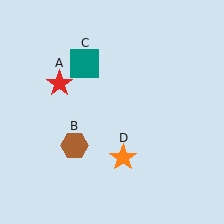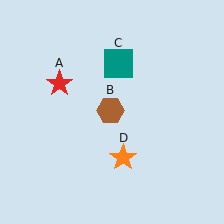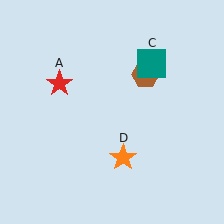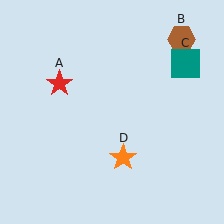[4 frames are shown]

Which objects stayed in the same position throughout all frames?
Red star (object A) and orange star (object D) remained stationary.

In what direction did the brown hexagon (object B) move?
The brown hexagon (object B) moved up and to the right.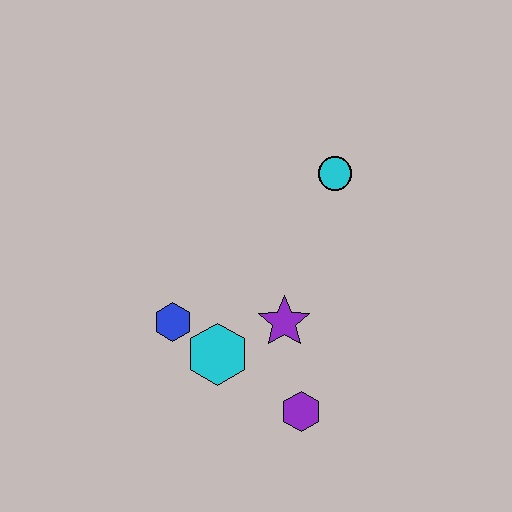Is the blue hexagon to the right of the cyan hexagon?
No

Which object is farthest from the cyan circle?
The purple hexagon is farthest from the cyan circle.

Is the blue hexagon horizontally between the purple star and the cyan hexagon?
No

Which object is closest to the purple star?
The cyan hexagon is closest to the purple star.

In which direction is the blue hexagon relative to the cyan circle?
The blue hexagon is to the left of the cyan circle.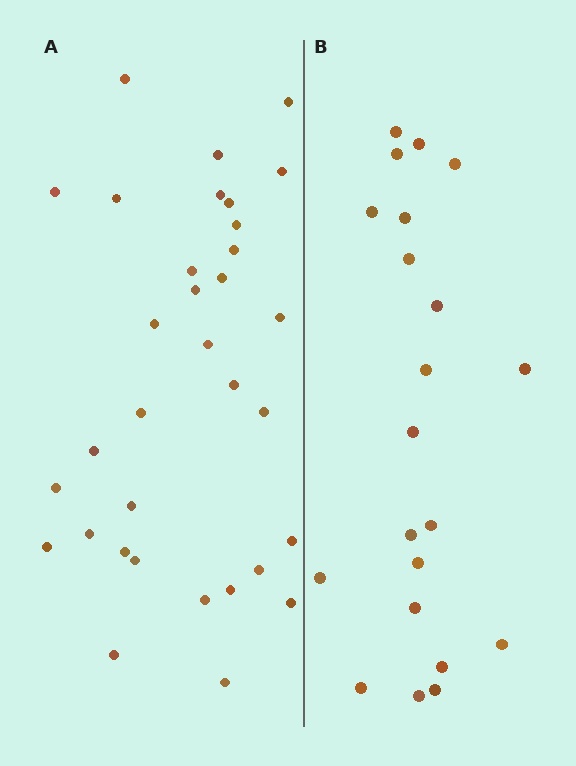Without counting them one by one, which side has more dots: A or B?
Region A (the left region) has more dots.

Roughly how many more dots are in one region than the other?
Region A has roughly 12 or so more dots than region B.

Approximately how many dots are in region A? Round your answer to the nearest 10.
About 30 dots. (The exact count is 33, which rounds to 30.)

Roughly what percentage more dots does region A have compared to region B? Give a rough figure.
About 55% more.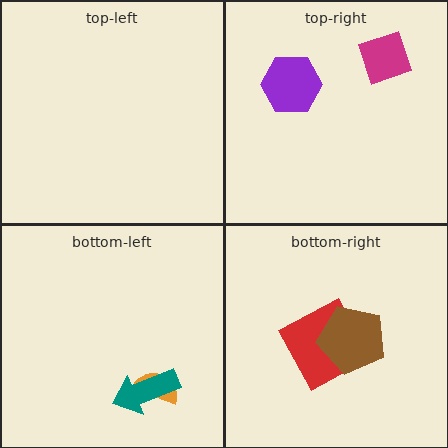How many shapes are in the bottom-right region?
2.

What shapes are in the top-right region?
The purple hexagon, the magenta diamond.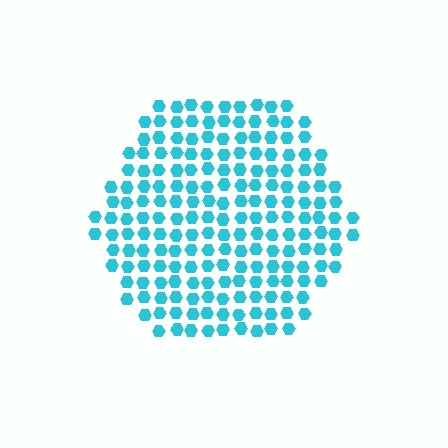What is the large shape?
The large shape is a hexagon.